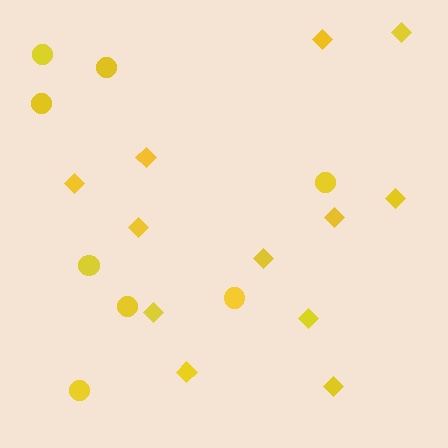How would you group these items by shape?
There are 2 groups: one group of circles (8) and one group of diamonds (12).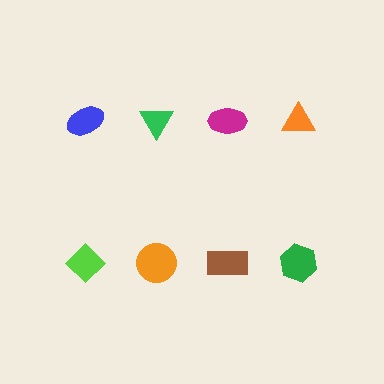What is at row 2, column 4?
A green hexagon.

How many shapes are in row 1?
4 shapes.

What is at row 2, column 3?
A brown rectangle.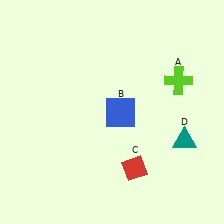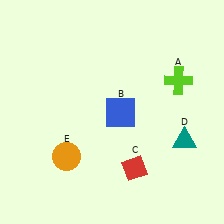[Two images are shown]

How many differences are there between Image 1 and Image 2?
There is 1 difference between the two images.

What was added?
An orange circle (E) was added in Image 2.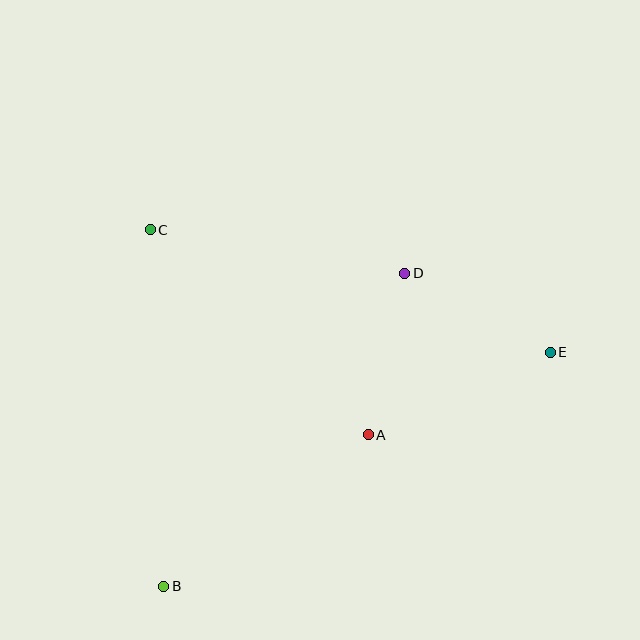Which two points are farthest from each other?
Points B and E are farthest from each other.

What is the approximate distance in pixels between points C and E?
The distance between C and E is approximately 418 pixels.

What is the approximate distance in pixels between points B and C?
The distance between B and C is approximately 356 pixels.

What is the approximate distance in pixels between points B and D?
The distance between B and D is approximately 395 pixels.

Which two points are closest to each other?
Points D and E are closest to each other.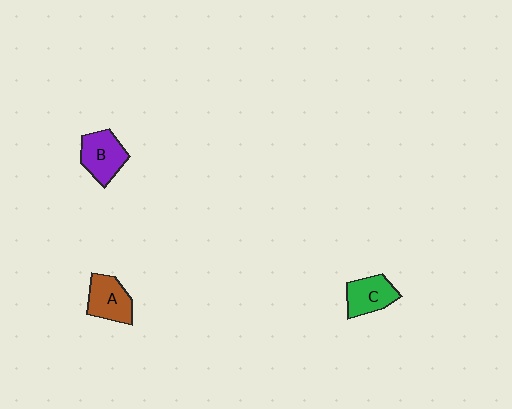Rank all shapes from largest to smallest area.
From largest to smallest: B (purple), A (brown), C (green).